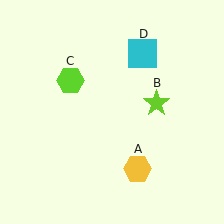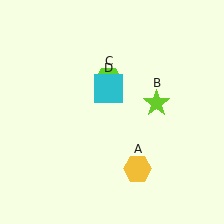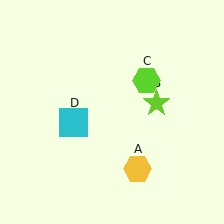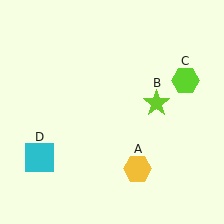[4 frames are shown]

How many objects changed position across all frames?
2 objects changed position: lime hexagon (object C), cyan square (object D).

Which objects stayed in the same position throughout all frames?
Yellow hexagon (object A) and lime star (object B) remained stationary.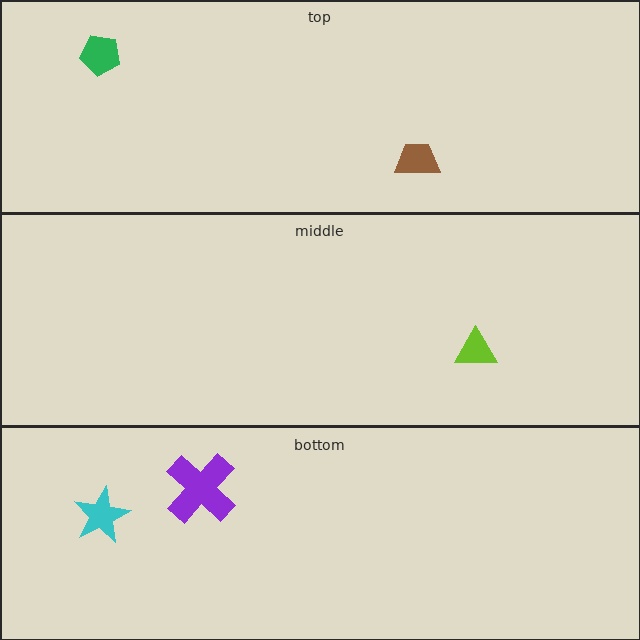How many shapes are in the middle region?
1.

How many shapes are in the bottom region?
2.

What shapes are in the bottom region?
The cyan star, the purple cross.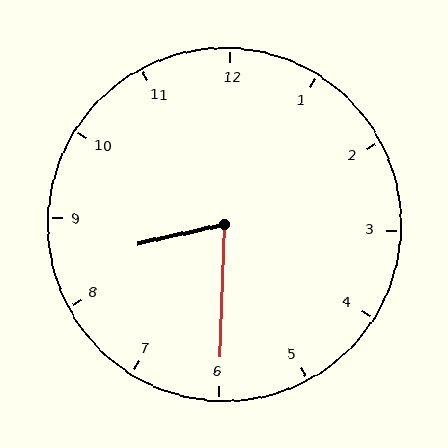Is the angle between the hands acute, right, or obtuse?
It is acute.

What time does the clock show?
8:30.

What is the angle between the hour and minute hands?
Approximately 75 degrees.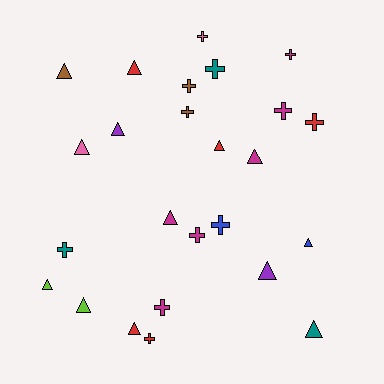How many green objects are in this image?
There are no green objects.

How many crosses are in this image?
There are 12 crosses.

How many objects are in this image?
There are 25 objects.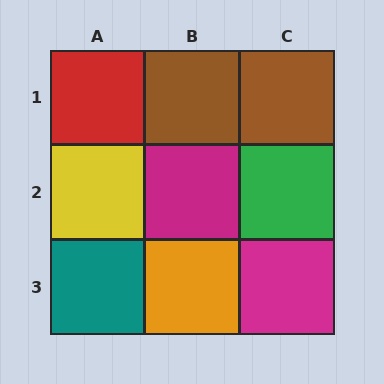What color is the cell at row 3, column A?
Teal.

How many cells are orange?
1 cell is orange.